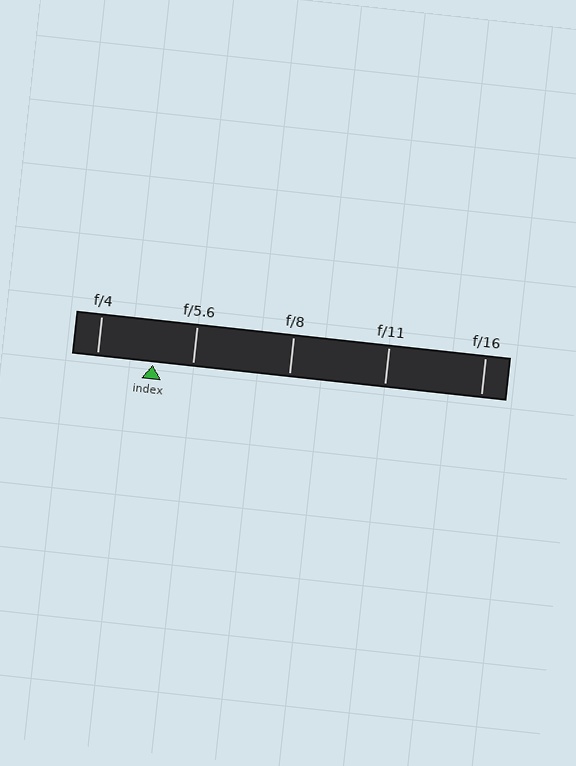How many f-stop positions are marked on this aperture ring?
There are 5 f-stop positions marked.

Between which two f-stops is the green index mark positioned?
The index mark is between f/4 and f/5.6.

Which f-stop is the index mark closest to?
The index mark is closest to f/5.6.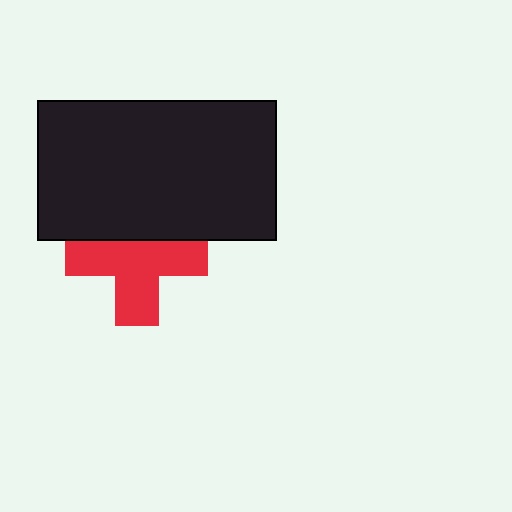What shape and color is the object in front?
The object in front is a black rectangle.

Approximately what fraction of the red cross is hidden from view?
Roughly 32% of the red cross is hidden behind the black rectangle.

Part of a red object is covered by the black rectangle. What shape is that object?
It is a cross.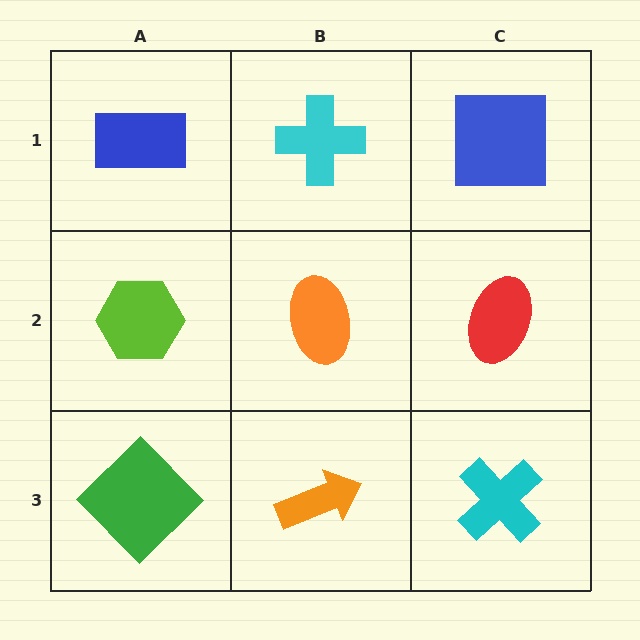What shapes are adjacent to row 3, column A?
A lime hexagon (row 2, column A), an orange arrow (row 3, column B).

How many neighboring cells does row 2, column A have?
3.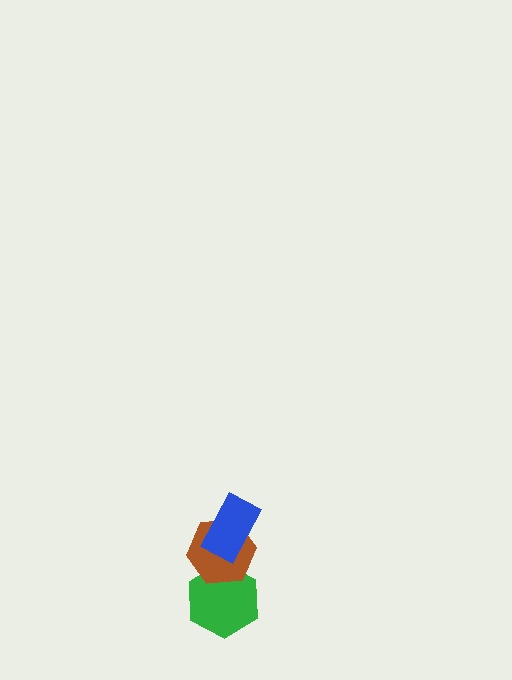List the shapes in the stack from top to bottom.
From top to bottom: the blue rectangle, the brown hexagon, the green hexagon.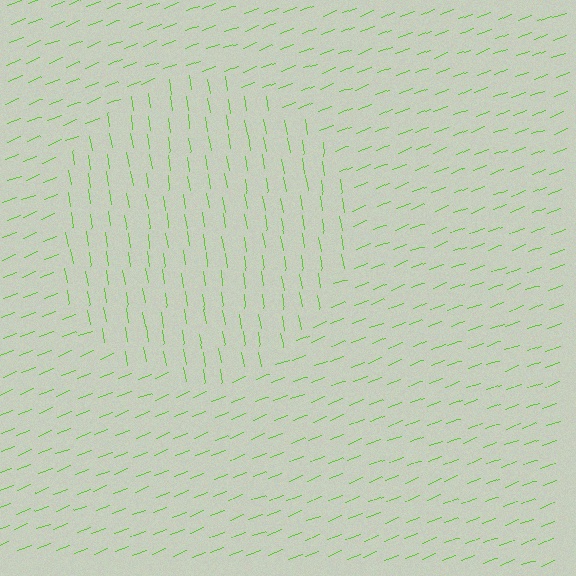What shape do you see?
I see a circle.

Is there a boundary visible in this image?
Yes, there is a texture boundary formed by a change in line orientation.